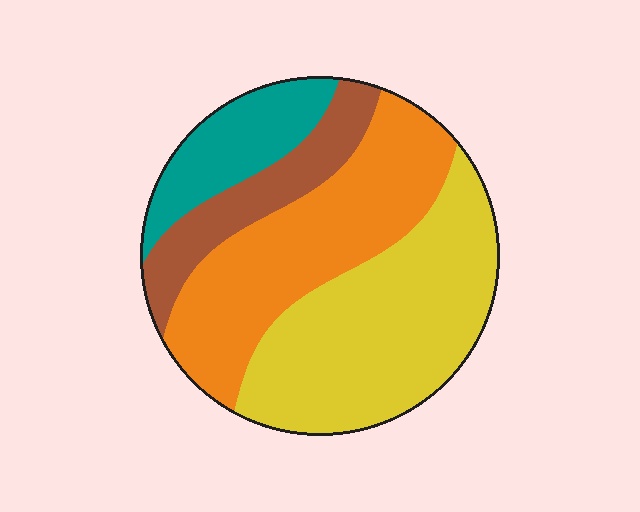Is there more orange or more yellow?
Yellow.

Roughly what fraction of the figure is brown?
Brown covers about 15% of the figure.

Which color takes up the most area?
Yellow, at roughly 40%.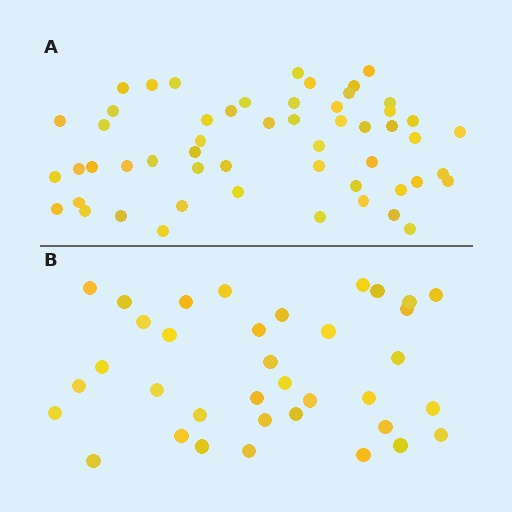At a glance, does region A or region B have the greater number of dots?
Region A (the top region) has more dots.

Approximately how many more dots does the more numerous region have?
Region A has approximately 20 more dots than region B.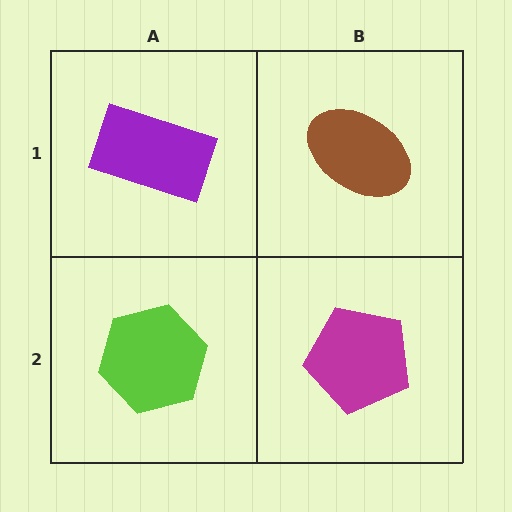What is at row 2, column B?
A magenta pentagon.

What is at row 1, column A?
A purple rectangle.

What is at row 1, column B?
A brown ellipse.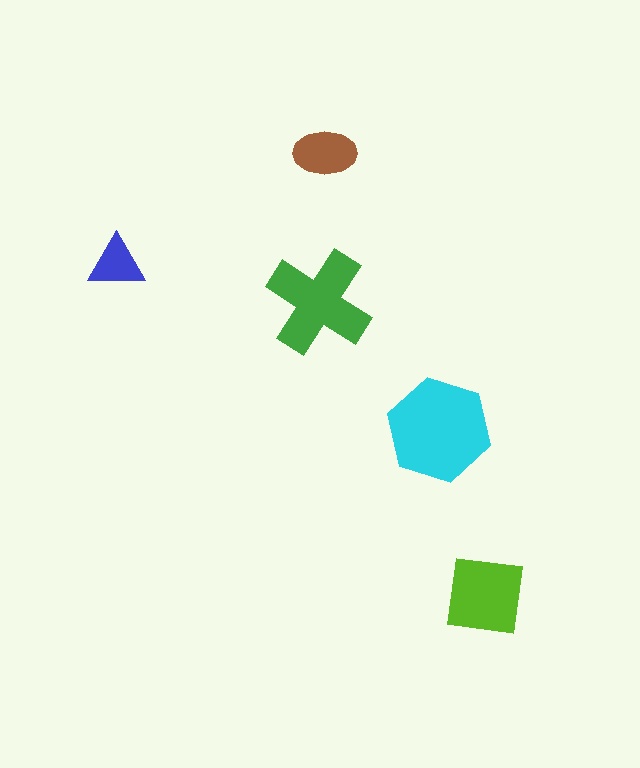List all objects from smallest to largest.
The blue triangle, the brown ellipse, the lime square, the green cross, the cyan hexagon.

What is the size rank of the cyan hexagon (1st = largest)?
1st.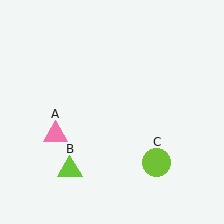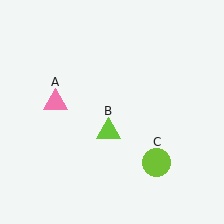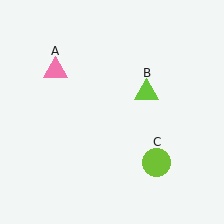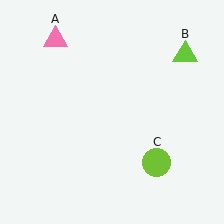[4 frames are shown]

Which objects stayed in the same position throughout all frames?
Lime circle (object C) remained stationary.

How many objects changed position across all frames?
2 objects changed position: pink triangle (object A), lime triangle (object B).